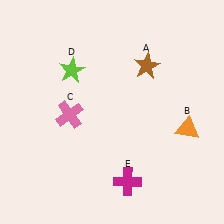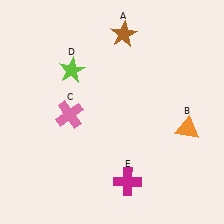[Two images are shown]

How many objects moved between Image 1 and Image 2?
1 object moved between the two images.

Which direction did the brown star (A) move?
The brown star (A) moved up.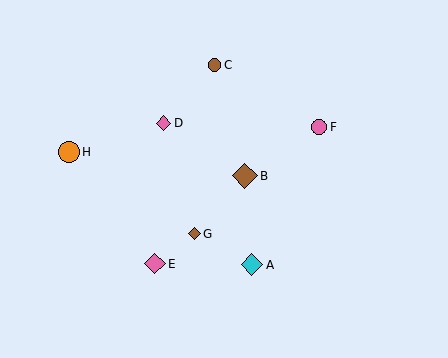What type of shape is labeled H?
Shape H is an orange circle.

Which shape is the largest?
The brown diamond (labeled B) is the largest.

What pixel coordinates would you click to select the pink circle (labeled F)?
Click at (319, 127) to select the pink circle F.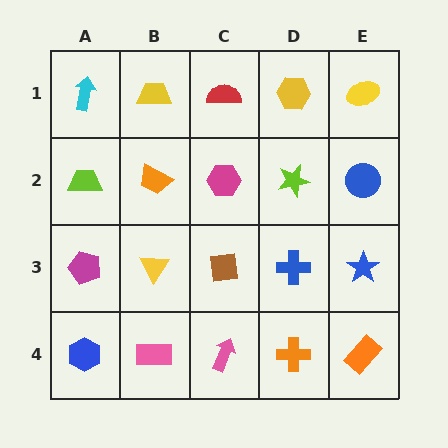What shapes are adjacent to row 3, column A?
A lime trapezoid (row 2, column A), a blue hexagon (row 4, column A), a yellow triangle (row 3, column B).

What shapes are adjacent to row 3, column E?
A blue circle (row 2, column E), an orange rectangle (row 4, column E), a blue cross (row 3, column D).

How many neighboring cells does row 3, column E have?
3.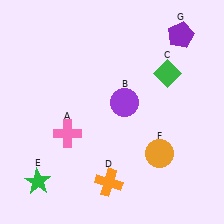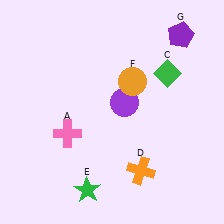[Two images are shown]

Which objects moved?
The objects that moved are: the orange cross (D), the green star (E), the orange circle (F).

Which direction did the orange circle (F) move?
The orange circle (F) moved up.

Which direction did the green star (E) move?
The green star (E) moved right.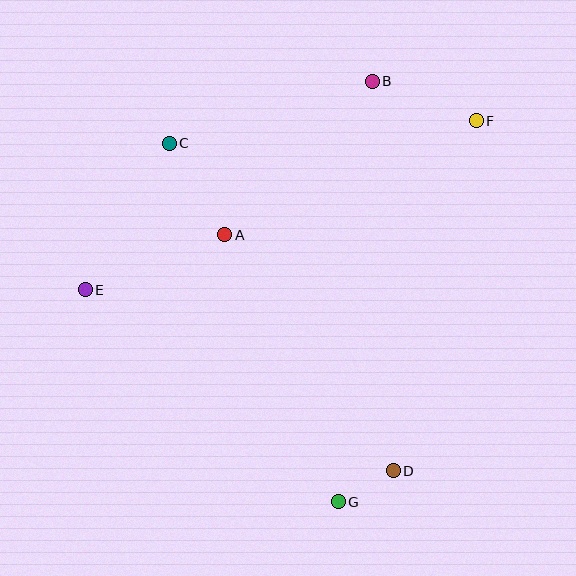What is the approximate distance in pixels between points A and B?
The distance between A and B is approximately 213 pixels.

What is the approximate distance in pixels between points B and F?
The distance between B and F is approximately 111 pixels.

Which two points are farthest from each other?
Points E and F are farthest from each other.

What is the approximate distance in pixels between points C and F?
The distance between C and F is approximately 308 pixels.